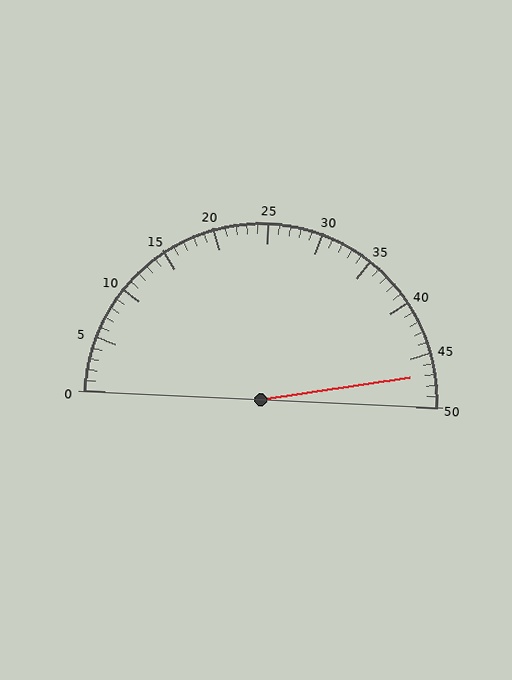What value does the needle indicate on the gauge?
The needle indicates approximately 47.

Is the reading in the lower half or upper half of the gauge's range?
The reading is in the upper half of the range (0 to 50).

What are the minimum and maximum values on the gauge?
The gauge ranges from 0 to 50.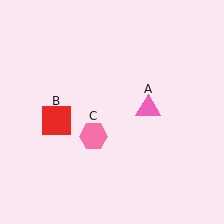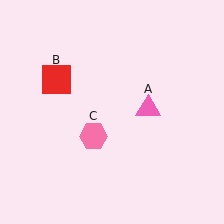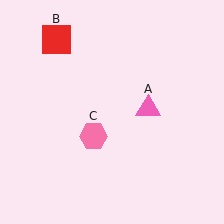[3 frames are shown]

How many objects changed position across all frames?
1 object changed position: red square (object B).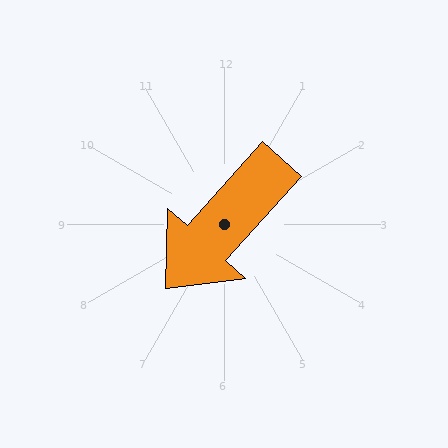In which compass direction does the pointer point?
Southwest.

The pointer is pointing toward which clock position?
Roughly 7 o'clock.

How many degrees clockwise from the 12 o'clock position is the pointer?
Approximately 222 degrees.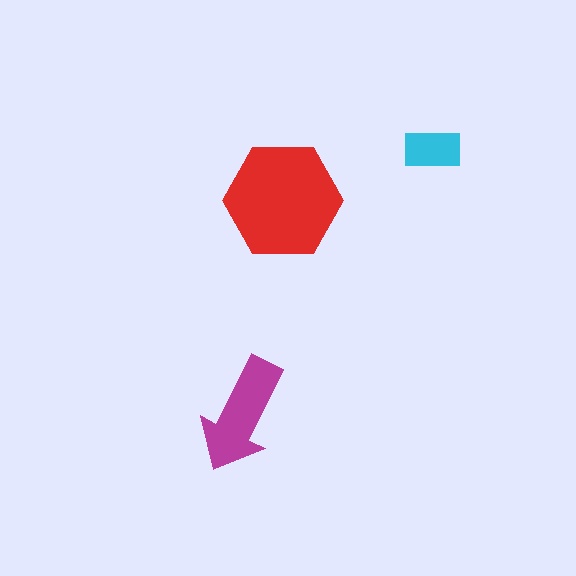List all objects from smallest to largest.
The cyan rectangle, the magenta arrow, the red hexagon.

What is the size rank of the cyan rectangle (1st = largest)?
3rd.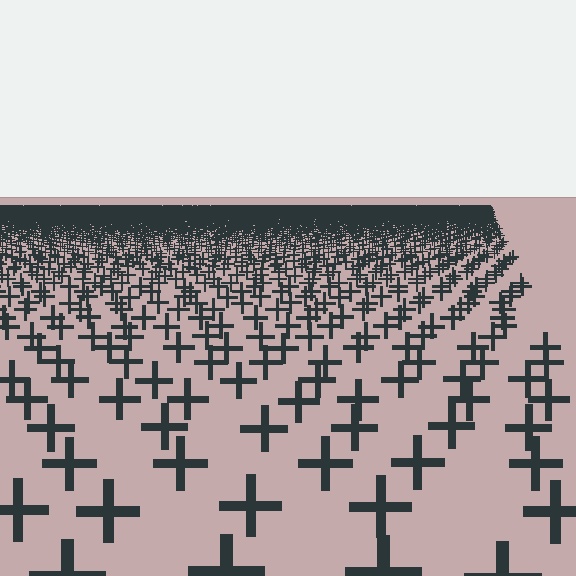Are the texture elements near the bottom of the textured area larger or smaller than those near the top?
Larger. Near the bottom, elements are closer to the viewer and appear at a bigger on-screen size.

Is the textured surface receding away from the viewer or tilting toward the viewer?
The surface is receding away from the viewer. Texture elements get smaller and denser toward the top.